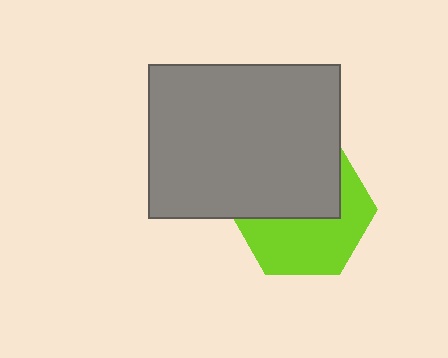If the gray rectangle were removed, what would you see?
You would see the complete lime hexagon.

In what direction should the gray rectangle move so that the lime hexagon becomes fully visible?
The gray rectangle should move up. That is the shortest direction to clear the overlap and leave the lime hexagon fully visible.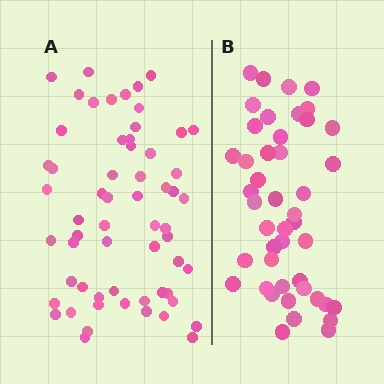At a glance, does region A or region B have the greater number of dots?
Region A (the left region) has more dots.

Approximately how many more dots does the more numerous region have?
Region A has approximately 15 more dots than region B.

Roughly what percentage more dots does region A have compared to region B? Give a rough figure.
About 35% more.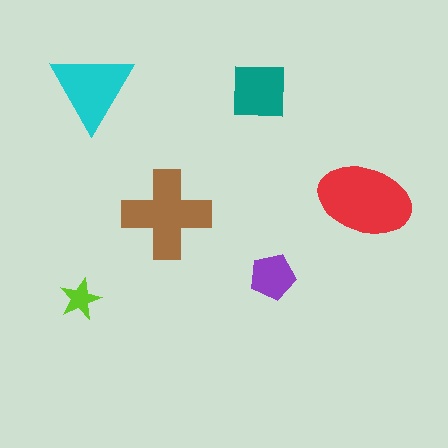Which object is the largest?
The red ellipse.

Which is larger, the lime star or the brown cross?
The brown cross.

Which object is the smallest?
The lime star.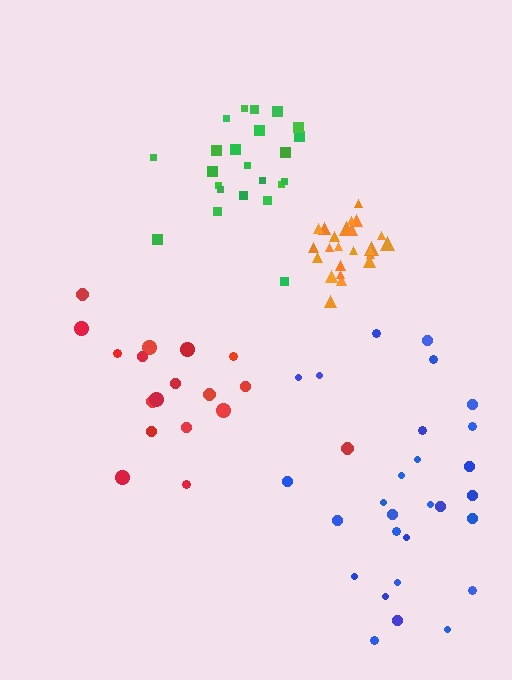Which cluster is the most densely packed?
Orange.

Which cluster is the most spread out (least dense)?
Red.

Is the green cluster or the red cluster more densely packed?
Green.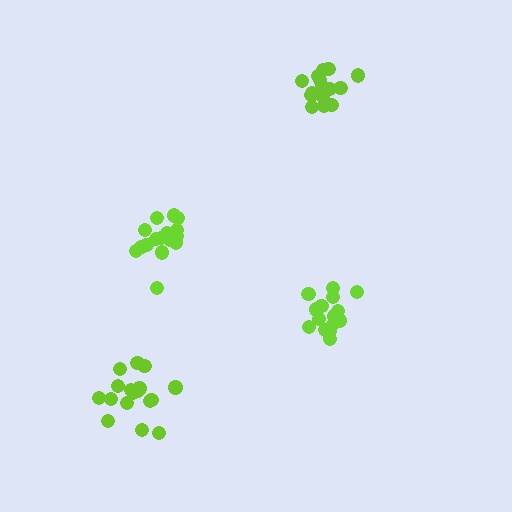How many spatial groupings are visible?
There are 4 spatial groupings.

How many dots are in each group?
Group 1: 16 dots, Group 2: 17 dots, Group 3: 15 dots, Group 4: 18 dots (66 total).